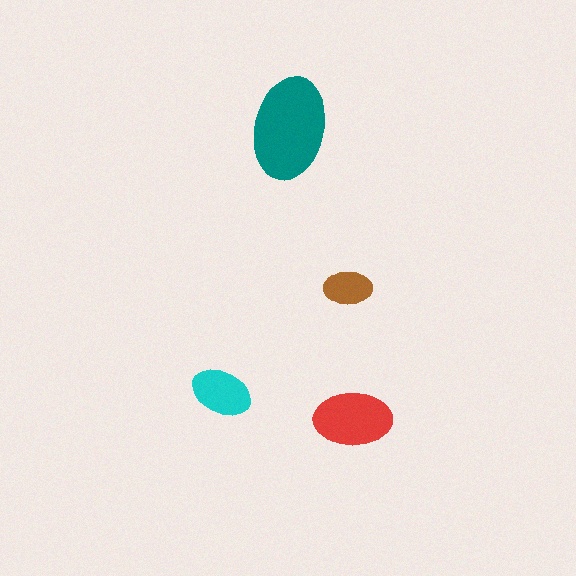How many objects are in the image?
There are 4 objects in the image.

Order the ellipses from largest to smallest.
the teal one, the red one, the cyan one, the brown one.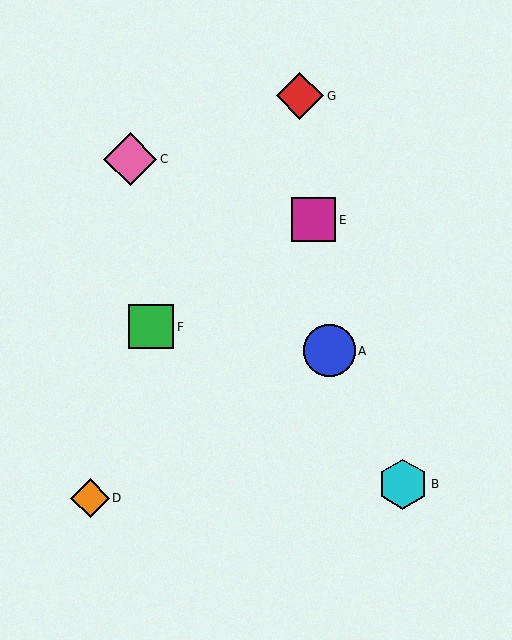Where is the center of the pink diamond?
The center of the pink diamond is at (130, 159).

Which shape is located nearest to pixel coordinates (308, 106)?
The red diamond (labeled G) at (300, 96) is nearest to that location.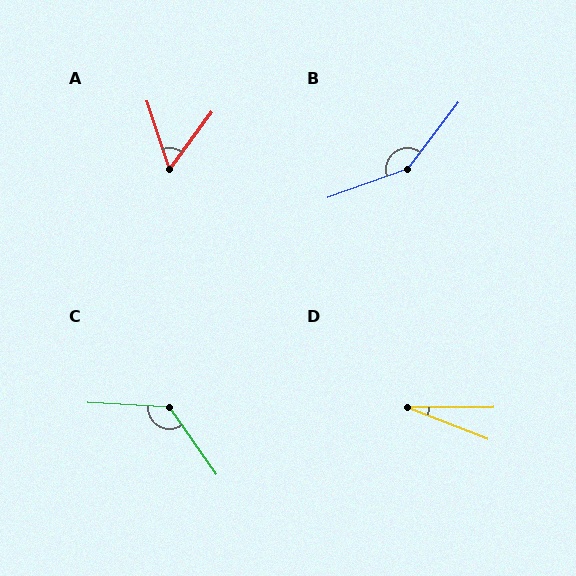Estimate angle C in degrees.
Approximately 128 degrees.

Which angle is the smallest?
D, at approximately 22 degrees.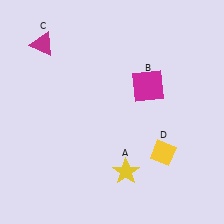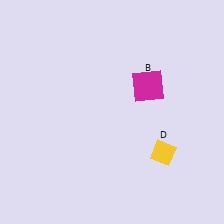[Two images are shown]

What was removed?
The magenta triangle (C), the yellow star (A) were removed in Image 2.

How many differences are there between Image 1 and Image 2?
There are 2 differences between the two images.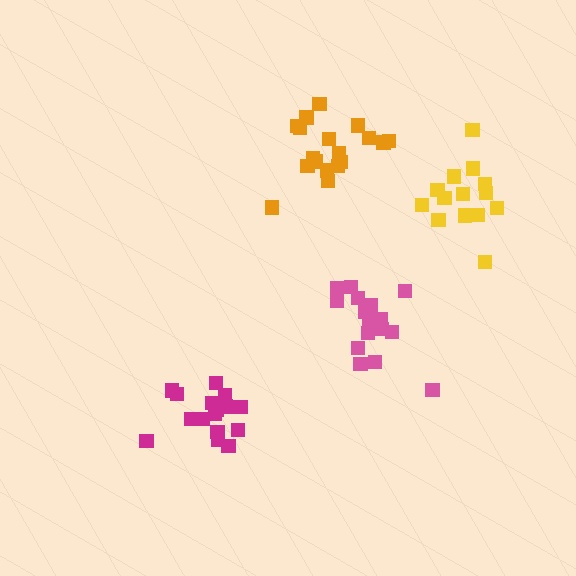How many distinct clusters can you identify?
There are 4 distinct clusters.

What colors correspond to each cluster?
The clusters are colored: magenta, orange, pink, yellow.